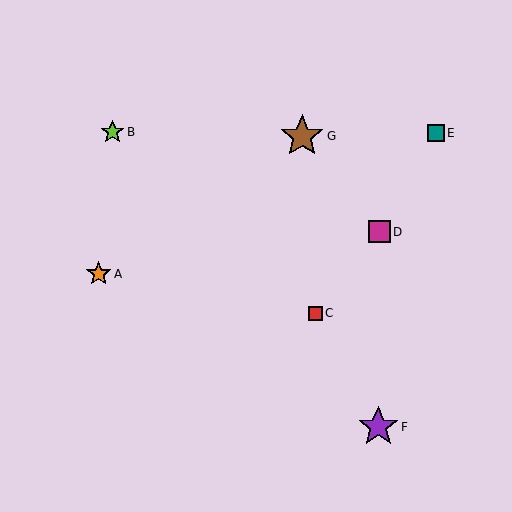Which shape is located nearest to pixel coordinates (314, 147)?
The brown star (labeled G) at (302, 136) is nearest to that location.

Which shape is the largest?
The brown star (labeled G) is the largest.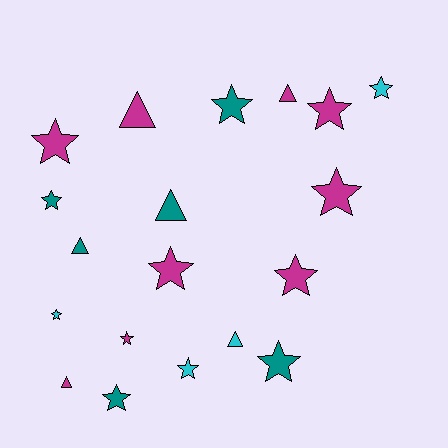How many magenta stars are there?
There are 6 magenta stars.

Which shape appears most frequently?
Star, with 13 objects.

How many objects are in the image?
There are 19 objects.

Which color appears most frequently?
Magenta, with 9 objects.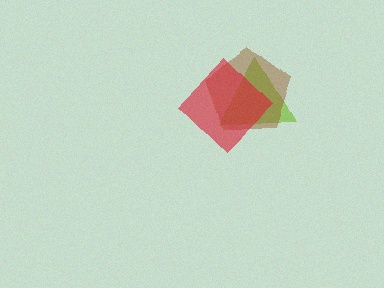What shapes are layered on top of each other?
The layered shapes are: a lime triangle, a brown pentagon, a red diamond.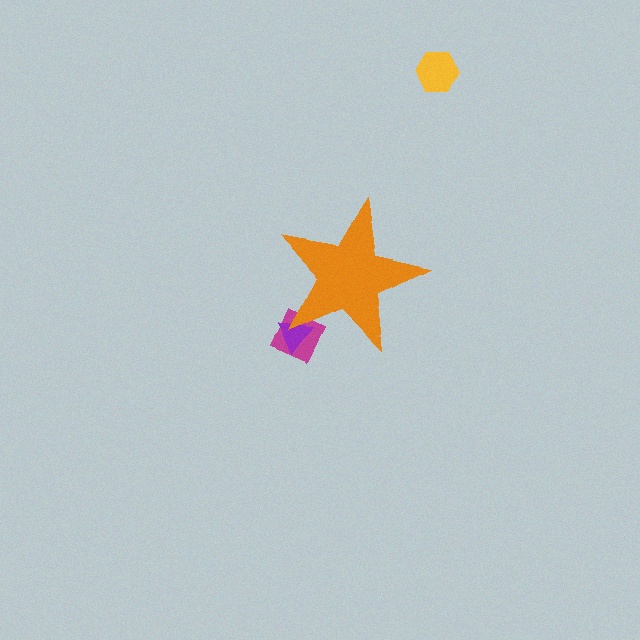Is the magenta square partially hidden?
Yes, the magenta square is partially hidden behind the orange star.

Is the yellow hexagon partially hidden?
No, the yellow hexagon is fully visible.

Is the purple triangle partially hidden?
Yes, the purple triangle is partially hidden behind the orange star.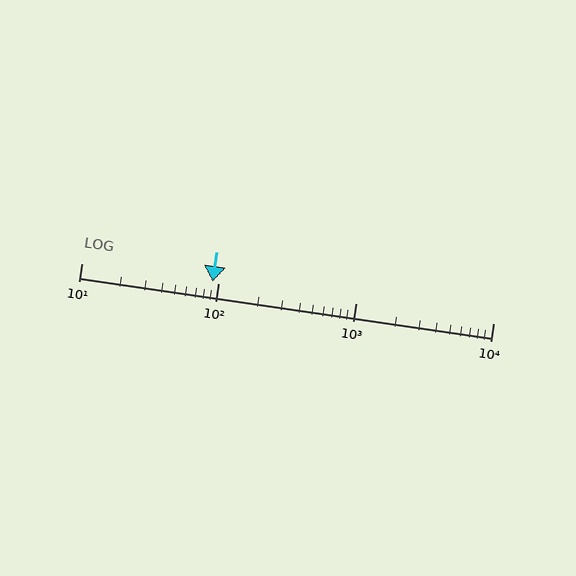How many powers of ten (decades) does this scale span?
The scale spans 3 decades, from 10 to 10000.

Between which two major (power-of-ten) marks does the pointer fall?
The pointer is between 10 and 100.